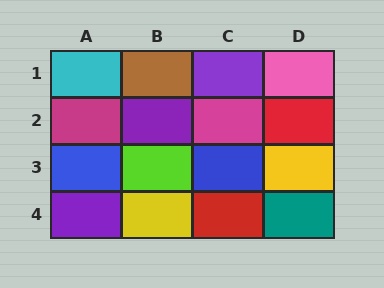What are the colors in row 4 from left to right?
Purple, yellow, red, teal.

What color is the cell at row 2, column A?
Magenta.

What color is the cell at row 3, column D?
Yellow.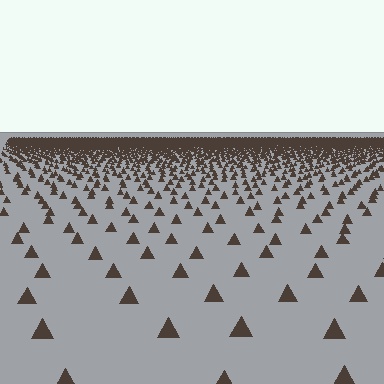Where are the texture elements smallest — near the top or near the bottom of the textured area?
Near the top.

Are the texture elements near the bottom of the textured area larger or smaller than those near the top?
Larger. Near the bottom, elements are closer to the viewer and appear at a bigger on-screen size.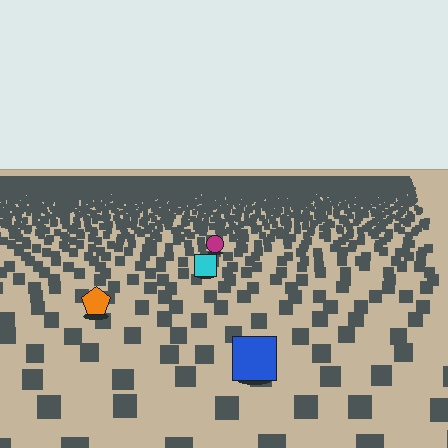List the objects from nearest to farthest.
From nearest to farthest: the blue square, the orange pentagon, the cyan square, the magenta circle.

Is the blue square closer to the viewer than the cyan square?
Yes. The blue square is closer — you can tell from the texture gradient: the ground texture is coarser near it.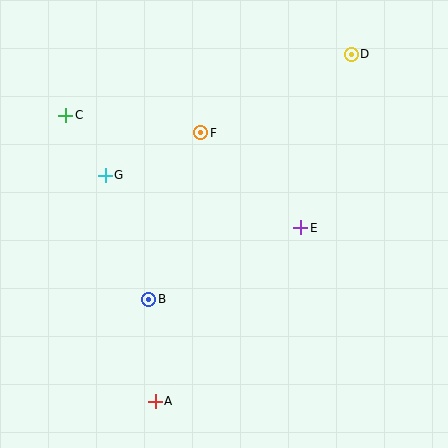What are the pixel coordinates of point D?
Point D is at (351, 54).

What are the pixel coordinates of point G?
Point G is at (105, 175).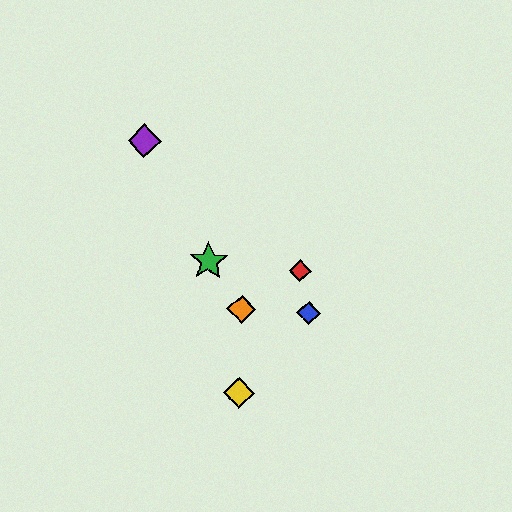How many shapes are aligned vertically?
2 shapes (the yellow diamond, the orange diamond) are aligned vertically.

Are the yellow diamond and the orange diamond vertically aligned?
Yes, both are at x≈239.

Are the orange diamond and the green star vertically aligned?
No, the orange diamond is at x≈241 and the green star is at x≈209.